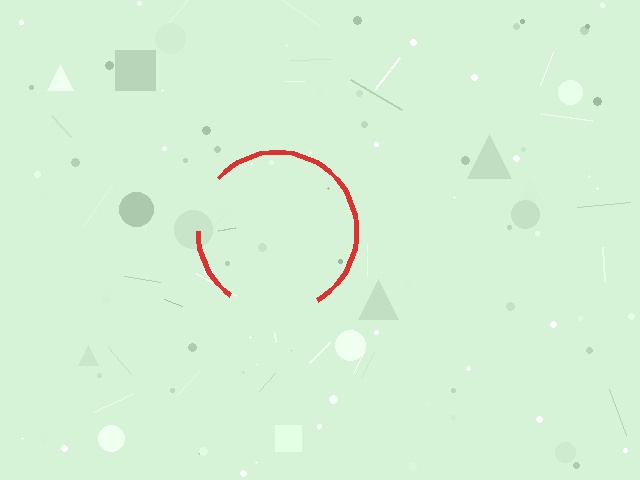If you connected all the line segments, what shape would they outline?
They would outline a circle.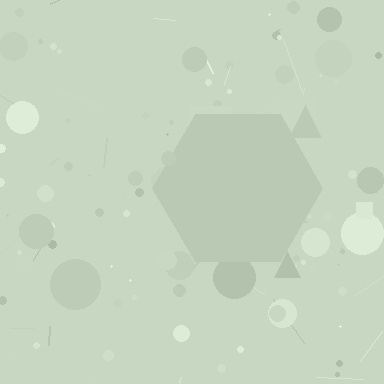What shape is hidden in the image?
A hexagon is hidden in the image.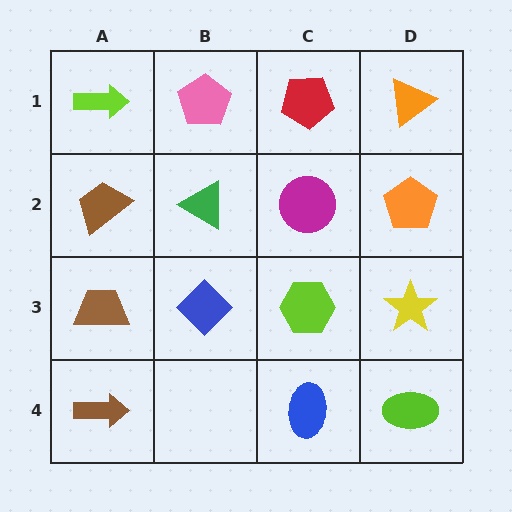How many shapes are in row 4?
3 shapes.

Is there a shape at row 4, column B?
No, that cell is empty.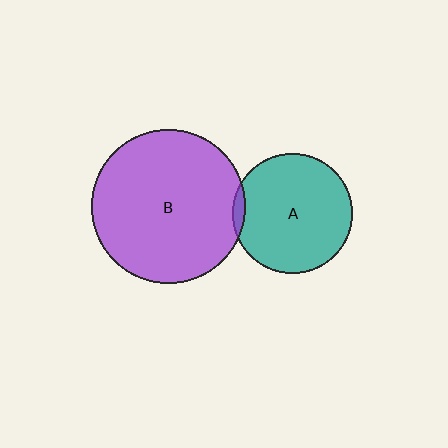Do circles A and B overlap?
Yes.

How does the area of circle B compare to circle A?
Approximately 1.6 times.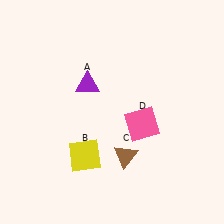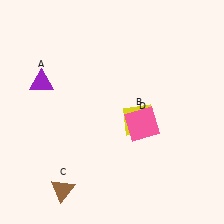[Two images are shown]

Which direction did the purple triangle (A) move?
The purple triangle (A) moved left.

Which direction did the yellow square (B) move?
The yellow square (B) moved right.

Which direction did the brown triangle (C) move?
The brown triangle (C) moved left.